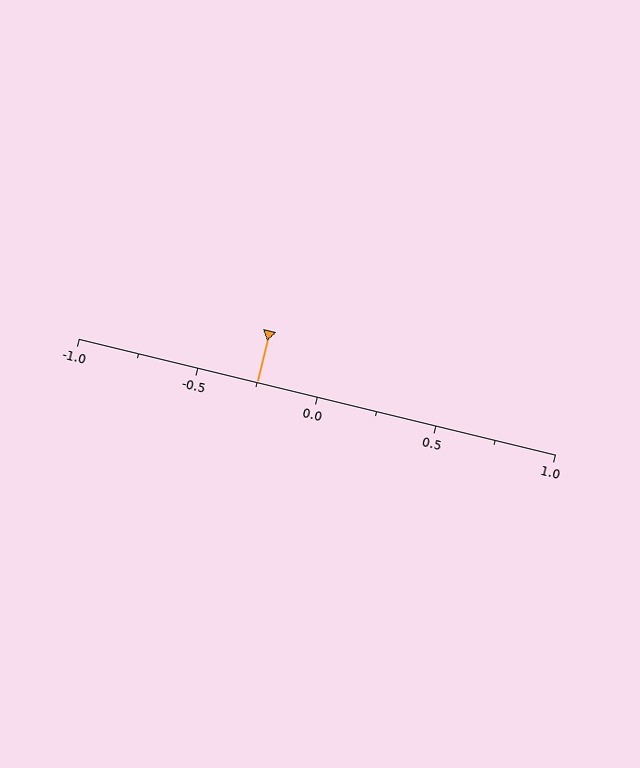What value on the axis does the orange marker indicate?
The marker indicates approximately -0.25.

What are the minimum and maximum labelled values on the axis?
The axis runs from -1.0 to 1.0.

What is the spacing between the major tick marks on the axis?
The major ticks are spaced 0.5 apart.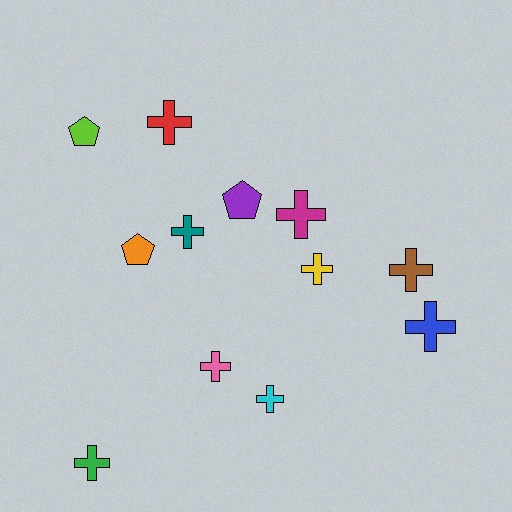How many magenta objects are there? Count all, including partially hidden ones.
There is 1 magenta object.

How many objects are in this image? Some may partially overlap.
There are 12 objects.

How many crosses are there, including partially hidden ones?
There are 9 crosses.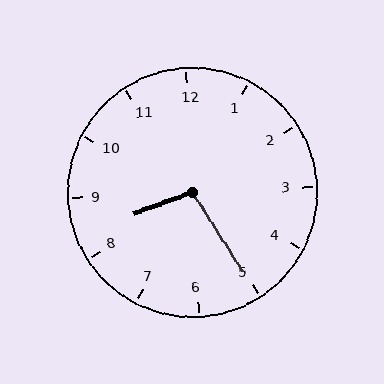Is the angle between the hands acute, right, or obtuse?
It is obtuse.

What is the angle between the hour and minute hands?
Approximately 102 degrees.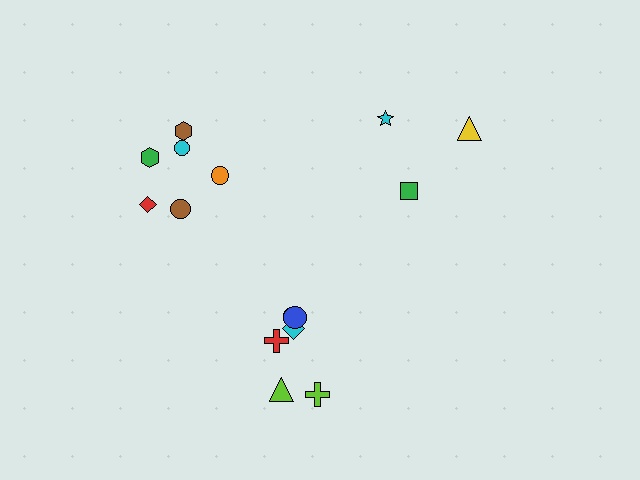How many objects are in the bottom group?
There are 6 objects.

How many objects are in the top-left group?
There are 6 objects.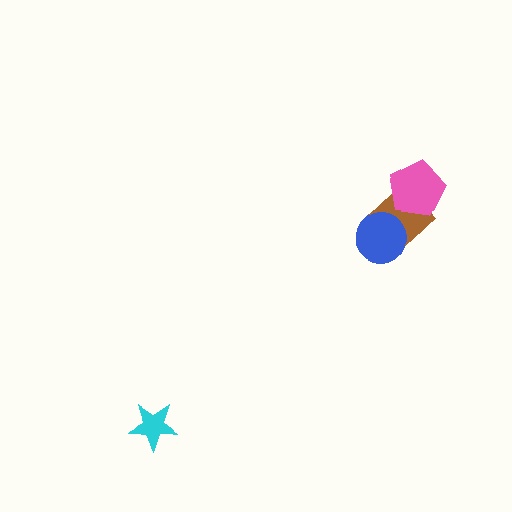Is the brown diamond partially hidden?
Yes, it is partially covered by another shape.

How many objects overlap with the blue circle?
1 object overlaps with the blue circle.